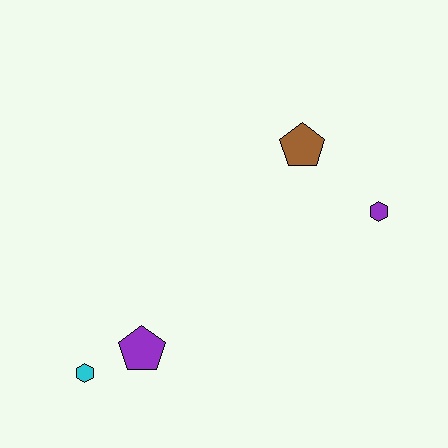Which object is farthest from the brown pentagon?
The cyan hexagon is farthest from the brown pentagon.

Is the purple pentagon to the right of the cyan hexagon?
Yes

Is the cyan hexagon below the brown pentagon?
Yes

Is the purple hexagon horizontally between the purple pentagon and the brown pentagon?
No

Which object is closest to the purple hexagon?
The brown pentagon is closest to the purple hexagon.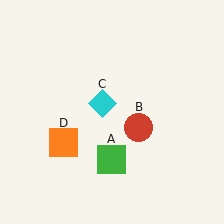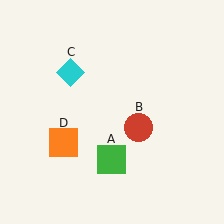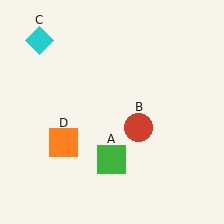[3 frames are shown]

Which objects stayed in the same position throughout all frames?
Green square (object A) and red circle (object B) and orange square (object D) remained stationary.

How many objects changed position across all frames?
1 object changed position: cyan diamond (object C).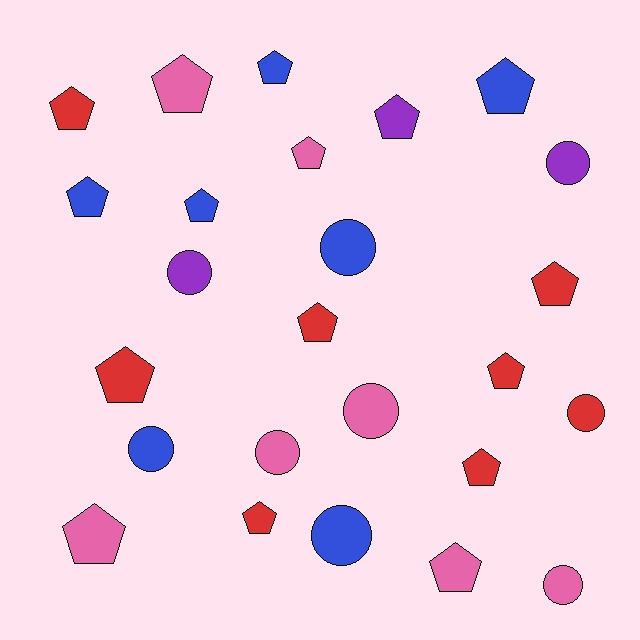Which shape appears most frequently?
Pentagon, with 16 objects.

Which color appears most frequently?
Red, with 8 objects.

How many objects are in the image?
There are 25 objects.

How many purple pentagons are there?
There is 1 purple pentagon.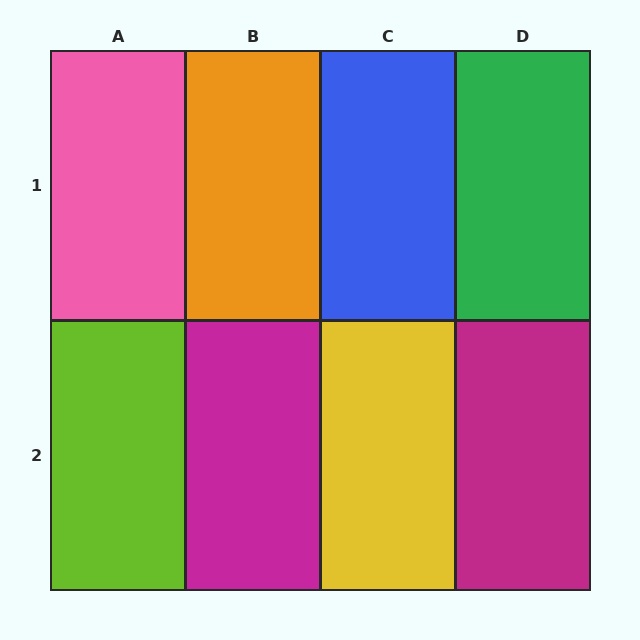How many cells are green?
1 cell is green.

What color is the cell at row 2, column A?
Lime.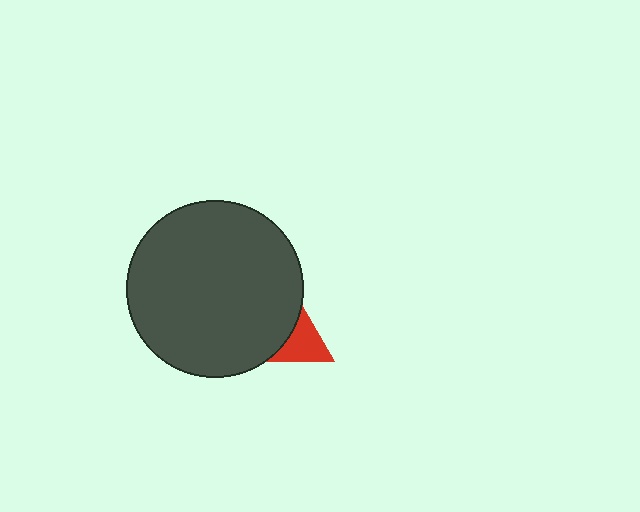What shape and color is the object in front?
The object in front is a dark gray circle.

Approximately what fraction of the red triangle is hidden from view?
Roughly 69% of the red triangle is hidden behind the dark gray circle.